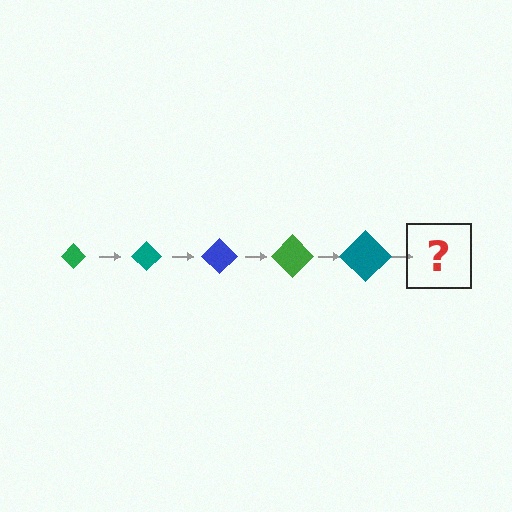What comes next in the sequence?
The next element should be a blue diamond, larger than the previous one.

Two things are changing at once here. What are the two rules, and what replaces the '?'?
The two rules are that the diamond grows larger each step and the color cycles through green, teal, and blue. The '?' should be a blue diamond, larger than the previous one.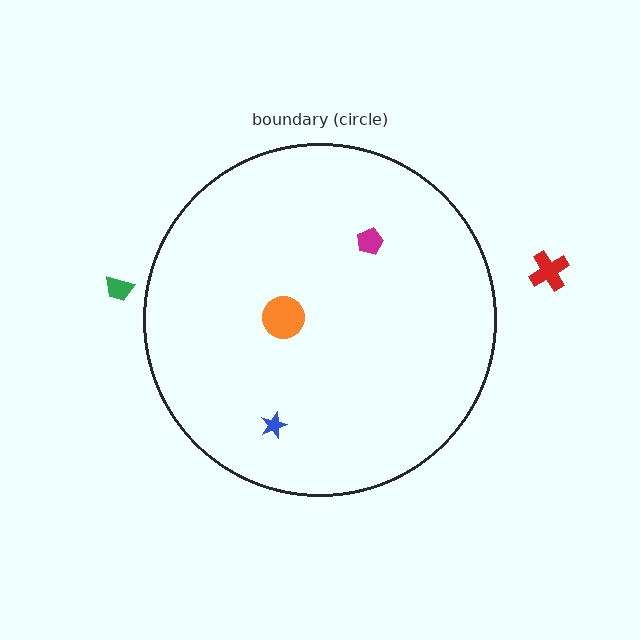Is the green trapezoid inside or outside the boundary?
Outside.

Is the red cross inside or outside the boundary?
Outside.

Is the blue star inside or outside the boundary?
Inside.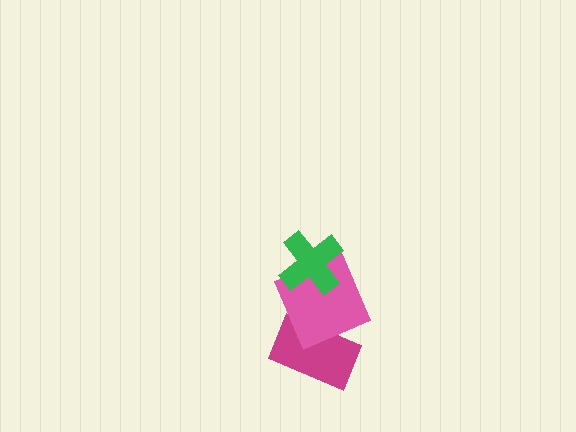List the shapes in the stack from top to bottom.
From top to bottom: the green cross, the pink square, the magenta rectangle.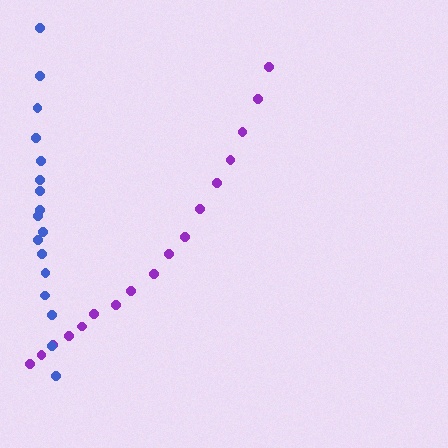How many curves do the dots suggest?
There are 2 distinct paths.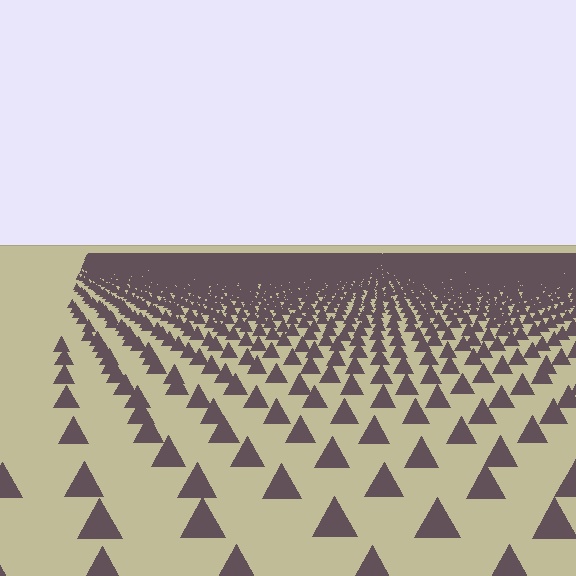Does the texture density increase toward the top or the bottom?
Density increases toward the top.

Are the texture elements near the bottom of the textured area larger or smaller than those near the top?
Larger. Near the bottom, elements are closer to the viewer and appear at a bigger on-screen size.